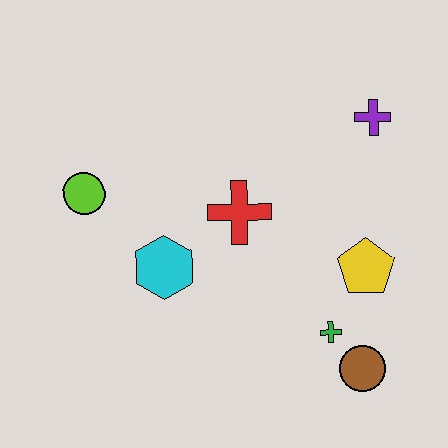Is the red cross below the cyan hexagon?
No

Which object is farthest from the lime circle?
The brown circle is farthest from the lime circle.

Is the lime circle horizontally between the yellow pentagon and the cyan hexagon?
No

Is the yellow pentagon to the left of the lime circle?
No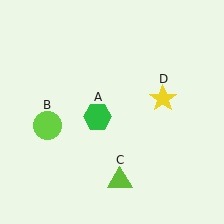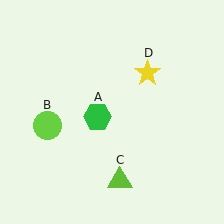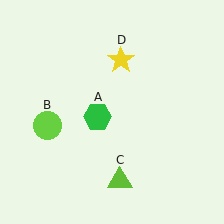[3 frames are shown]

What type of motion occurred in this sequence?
The yellow star (object D) rotated counterclockwise around the center of the scene.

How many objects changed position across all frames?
1 object changed position: yellow star (object D).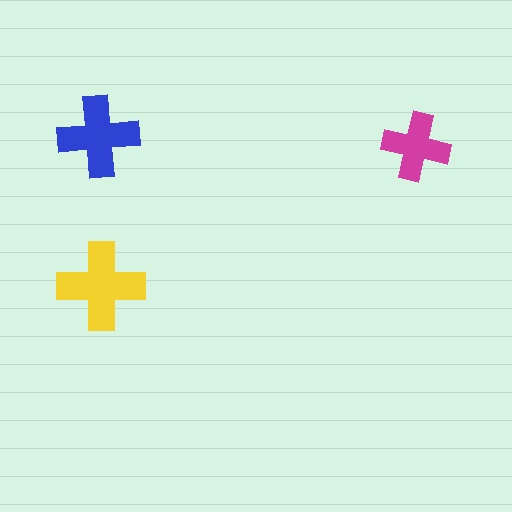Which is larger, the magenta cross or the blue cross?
The blue one.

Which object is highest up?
The blue cross is topmost.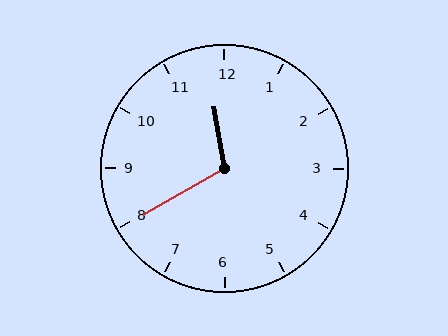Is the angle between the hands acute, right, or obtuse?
It is obtuse.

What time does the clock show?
11:40.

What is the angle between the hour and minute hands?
Approximately 110 degrees.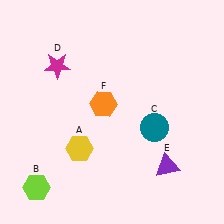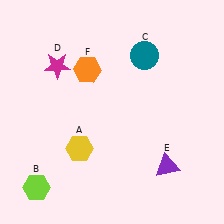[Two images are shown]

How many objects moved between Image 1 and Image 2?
2 objects moved between the two images.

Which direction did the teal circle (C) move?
The teal circle (C) moved up.